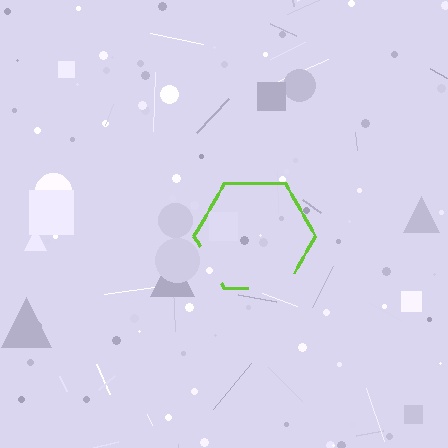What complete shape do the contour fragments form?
The contour fragments form a hexagon.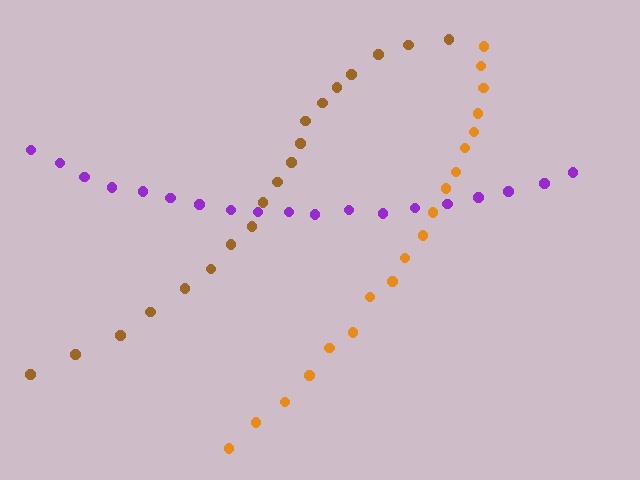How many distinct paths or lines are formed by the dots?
There are 3 distinct paths.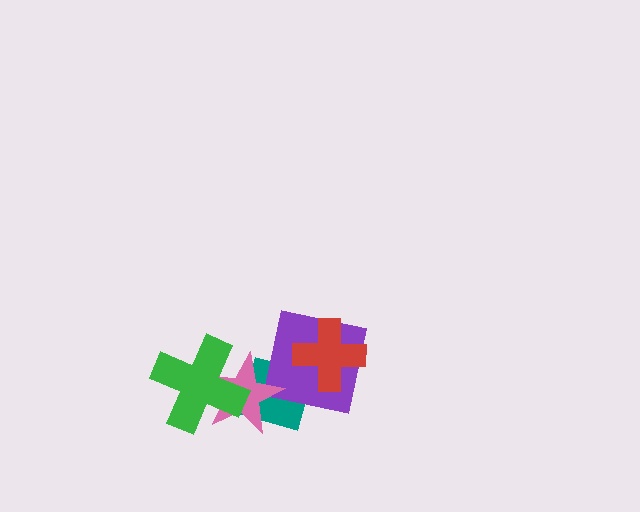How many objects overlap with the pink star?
2 objects overlap with the pink star.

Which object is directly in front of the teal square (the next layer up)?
The purple square is directly in front of the teal square.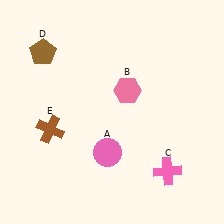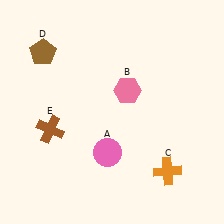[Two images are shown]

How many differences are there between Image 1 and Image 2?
There is 1 difference between the two images.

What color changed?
The cross (C) changed from pink in Image 1 to orange in Image 2.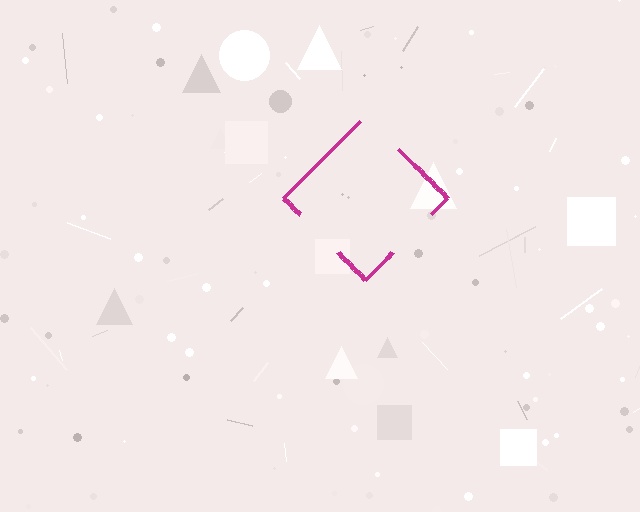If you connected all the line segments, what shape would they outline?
They would outline a diamond.